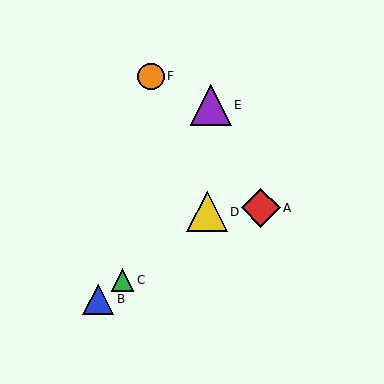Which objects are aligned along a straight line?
Objects B, C, D are aligned along a straight line.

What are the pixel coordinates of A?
Object A is at (261, 208).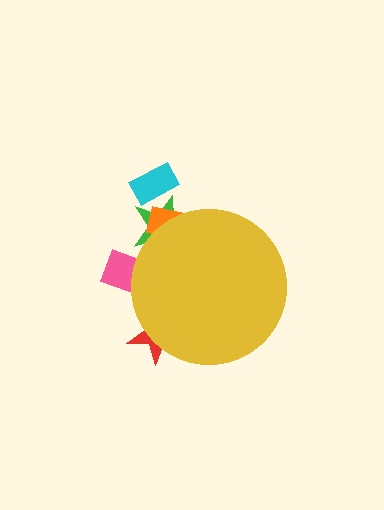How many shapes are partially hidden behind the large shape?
4 shapes are partially hidden.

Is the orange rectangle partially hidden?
Yes, the orange rectangle is partially hidden behind the yellow circle.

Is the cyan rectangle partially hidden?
No, the cyan rectangle is fully visible.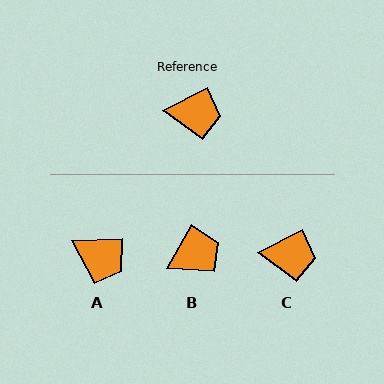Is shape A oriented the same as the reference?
No, it is off by about 26 degrees.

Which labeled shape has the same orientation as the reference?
C.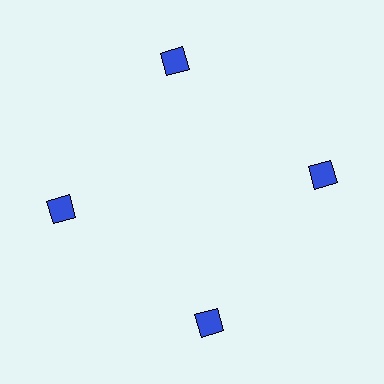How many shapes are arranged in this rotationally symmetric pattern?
There are 4 shapes, arranged in 4 groups of 1.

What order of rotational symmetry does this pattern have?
This pattern has 4-fold rotational symmetry.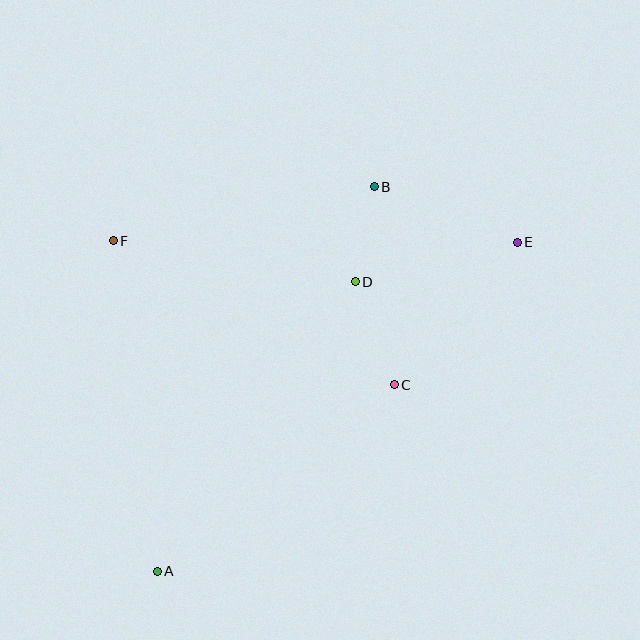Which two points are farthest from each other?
Points A and E are farthest from each other.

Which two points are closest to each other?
Points B and D are closest to each other.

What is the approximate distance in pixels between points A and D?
The distance between A and D is approximately 351 pixels.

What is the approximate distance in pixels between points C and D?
The distance between C and D is approximately 110 pixels.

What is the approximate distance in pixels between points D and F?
The distance between D and F is approximately 246 pixels.